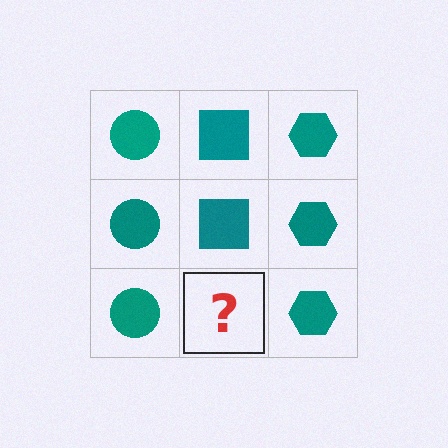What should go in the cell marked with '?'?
The missing cell should contain a teal square.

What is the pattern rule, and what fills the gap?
The rule is that each column has a consistent shape. The gap should be filled with a teal square.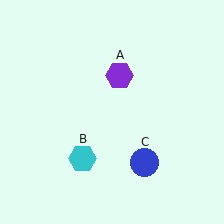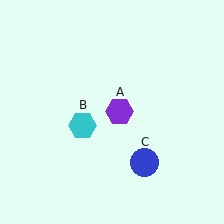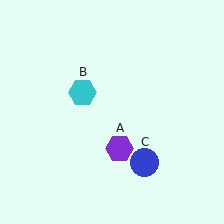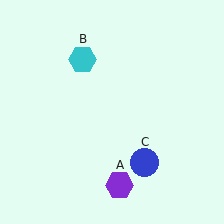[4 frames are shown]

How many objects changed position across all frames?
2 objects changed position: purple hexagon (object A), cyan hexagon (object B).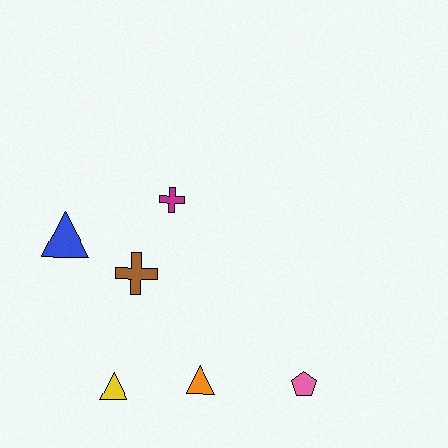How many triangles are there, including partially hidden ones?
There are 3 triangles.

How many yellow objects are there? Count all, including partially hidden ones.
There is 1 yellow object.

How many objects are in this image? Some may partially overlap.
There are 6 objects.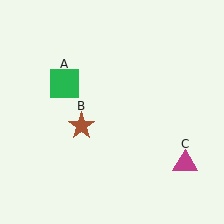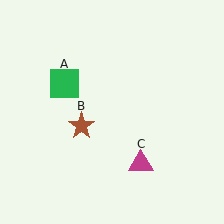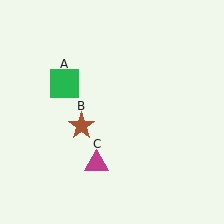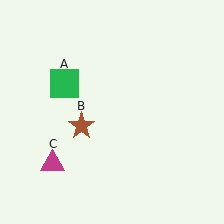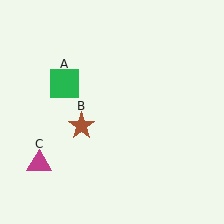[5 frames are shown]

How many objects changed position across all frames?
1 object changed position: magenta triangle (object C).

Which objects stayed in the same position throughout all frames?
Green square (object A) and brown star (object B) remained stationary.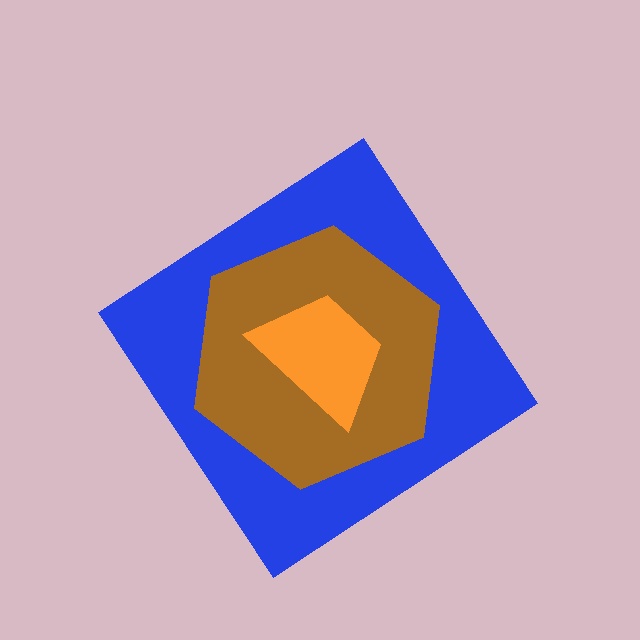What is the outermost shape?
The blue diamond.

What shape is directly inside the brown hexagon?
The orange trapezoid.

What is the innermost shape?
The orange trapezoid.